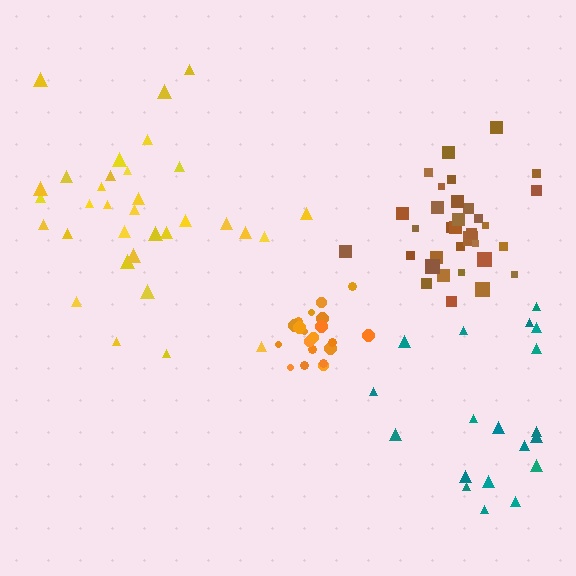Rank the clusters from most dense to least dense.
orange, brown, yellow, teal.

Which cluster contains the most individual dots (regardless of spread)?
Brown (34).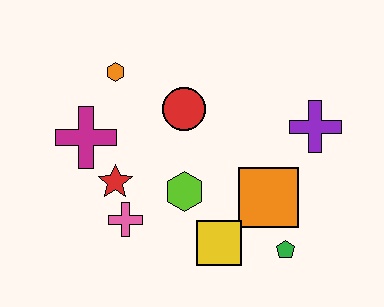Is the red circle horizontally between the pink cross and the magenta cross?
No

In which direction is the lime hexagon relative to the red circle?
The lime hexagon is below the red circle.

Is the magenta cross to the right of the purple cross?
No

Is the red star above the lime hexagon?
Yes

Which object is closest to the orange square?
The green pentagon is closest to the orange square.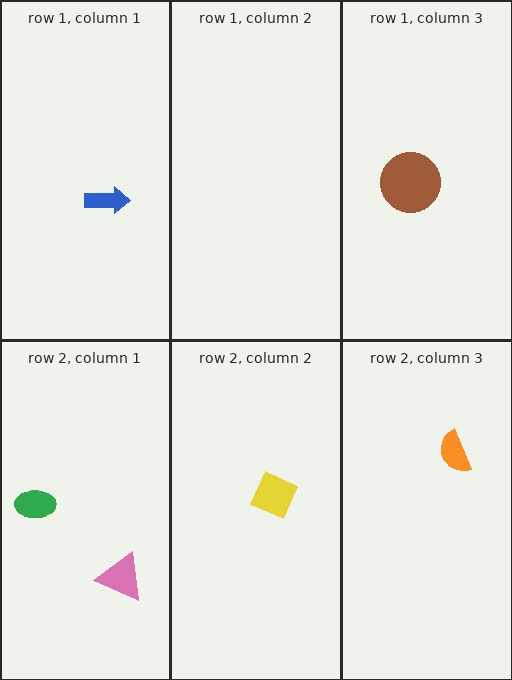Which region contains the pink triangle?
The row 2, column 1 region.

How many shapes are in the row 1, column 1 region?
1.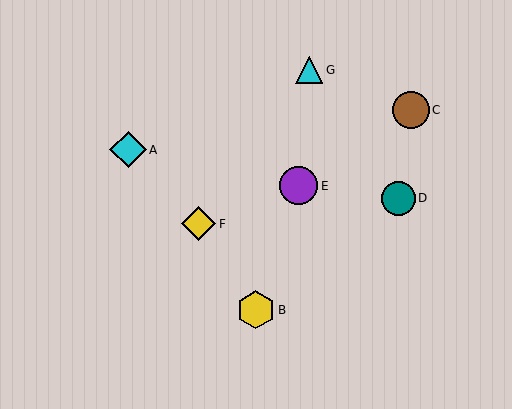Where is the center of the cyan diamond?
The center of the cyan diamond is at (128, 150).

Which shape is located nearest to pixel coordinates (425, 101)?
The brown circle (labeled C) at (411, 110) is nearest to that location.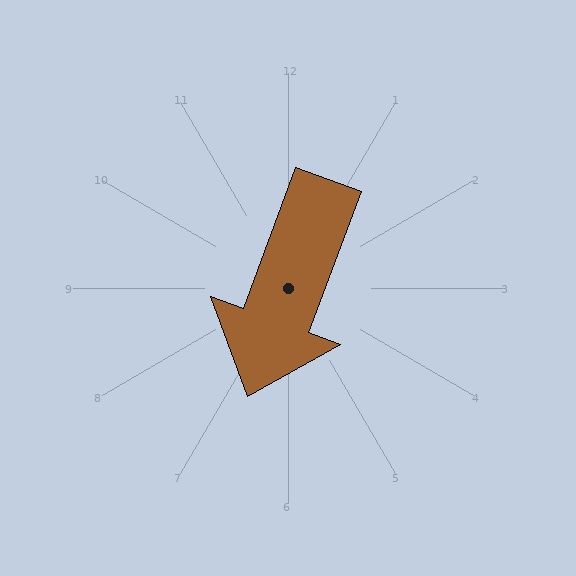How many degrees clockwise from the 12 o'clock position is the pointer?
Approximately 200 degrees.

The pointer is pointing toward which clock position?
Roughly 7 o'clock.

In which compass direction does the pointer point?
South.